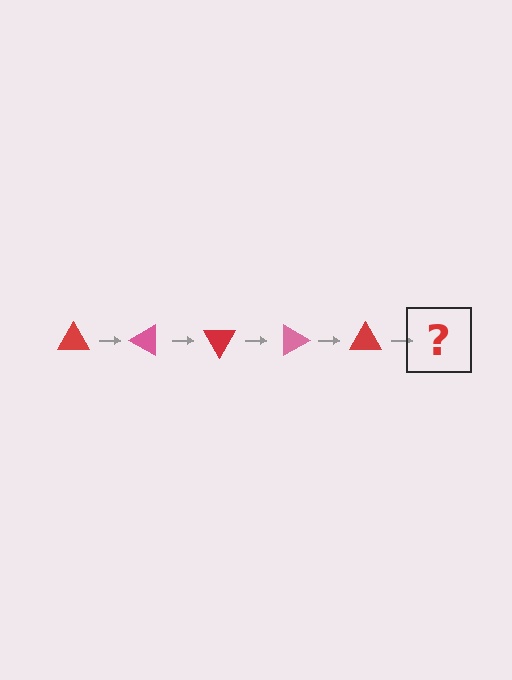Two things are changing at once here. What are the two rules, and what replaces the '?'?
The two rules are that it rotates 30 degrees each step and the color cycles through red and pink. The '?' should be a pink triangle, rotated 150 degrees from the start.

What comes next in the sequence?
The next element should be a pink triangle, rotated 150 degrees from the start.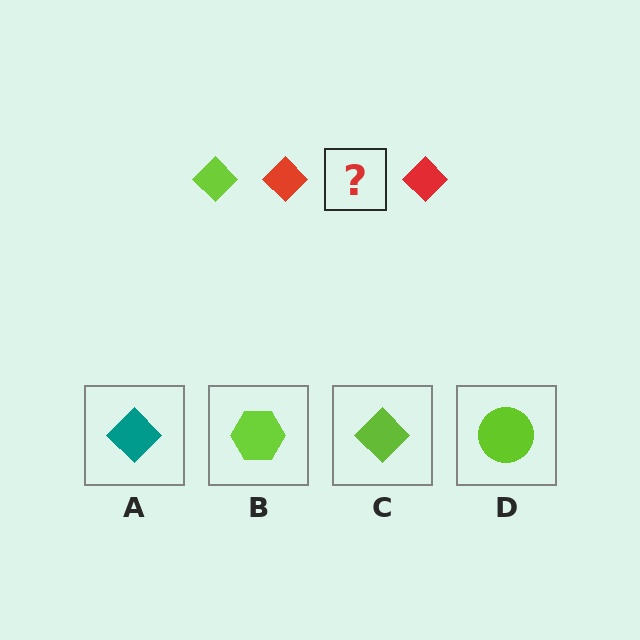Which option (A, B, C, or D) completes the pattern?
C.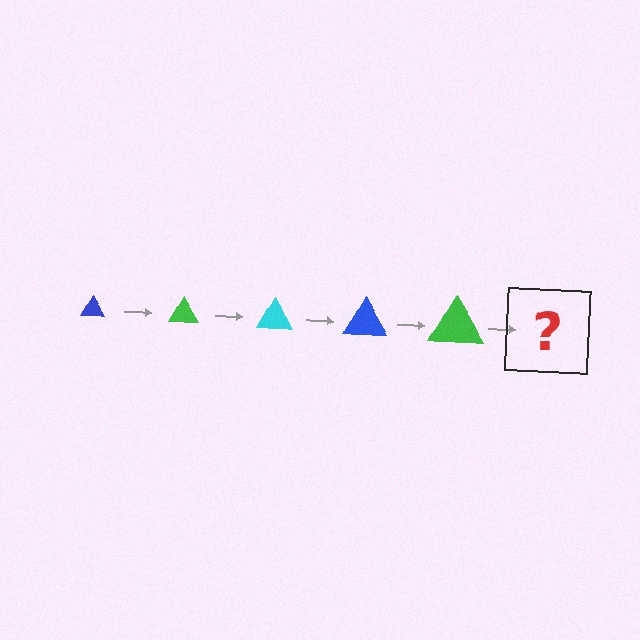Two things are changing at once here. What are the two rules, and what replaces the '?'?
The two rules are that the triangle grows larger each step and the color cycles through blue, green, and cyan. The '?' should be a cyan triangle, larger than the previous one.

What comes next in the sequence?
The next element should be a cyan triangle, larger than the previous one.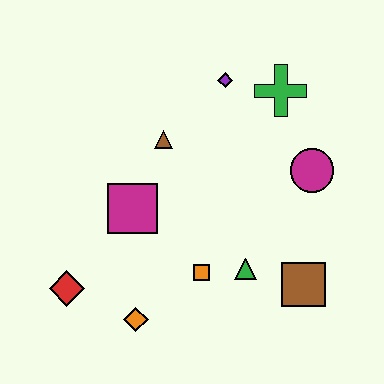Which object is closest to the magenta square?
The brown triangle is closest to the magenta square.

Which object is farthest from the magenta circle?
The red diamond is farthest from the magenta circle.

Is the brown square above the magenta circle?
No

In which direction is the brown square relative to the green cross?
The brown square is below the green cross.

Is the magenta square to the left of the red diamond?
No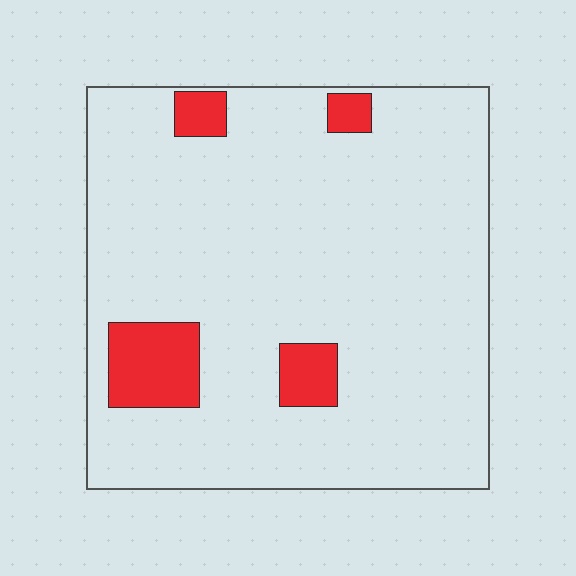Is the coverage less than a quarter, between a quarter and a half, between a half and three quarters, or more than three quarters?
Less than a quarter.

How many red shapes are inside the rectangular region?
4.